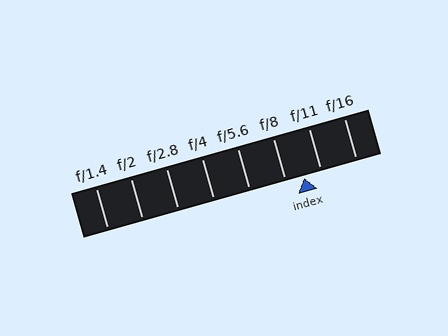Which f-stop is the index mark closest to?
The index mark is closest to f/11.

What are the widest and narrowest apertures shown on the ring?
The widest aperture shown is f/1.4 and the narrowest is f/16.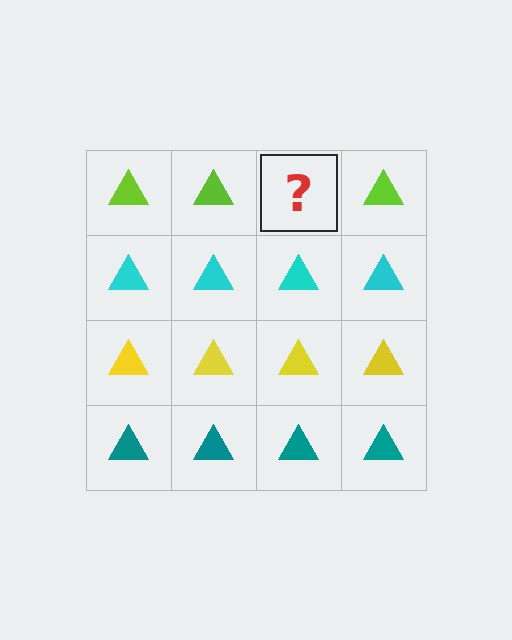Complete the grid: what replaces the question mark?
The question mark should be replaced with a lime triangle.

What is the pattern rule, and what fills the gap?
The rule is that each row has a consistent color. The gap should be filled with a lime triangle.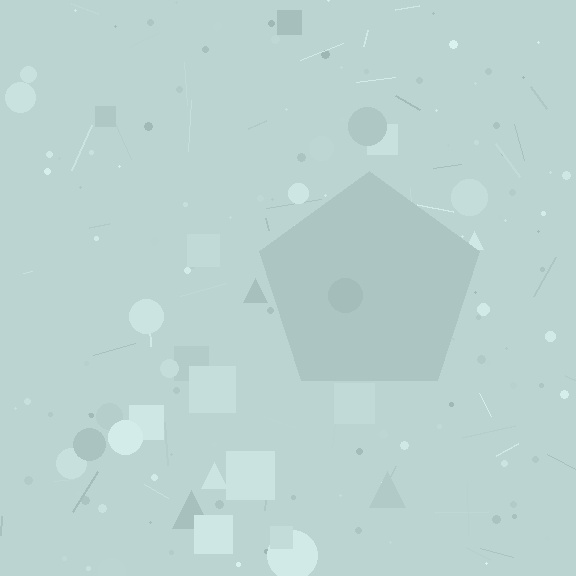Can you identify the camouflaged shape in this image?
The camouflaged shape is a pentagon.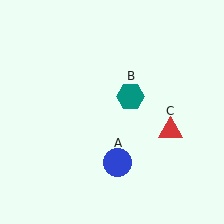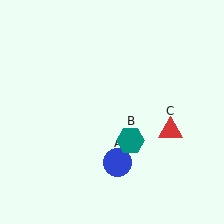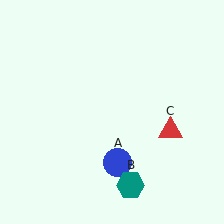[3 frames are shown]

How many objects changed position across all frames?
1 object changed position: teal hexagon (object B).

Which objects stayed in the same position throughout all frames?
Blue circle (object A) and red triangle (object C) remained stationary.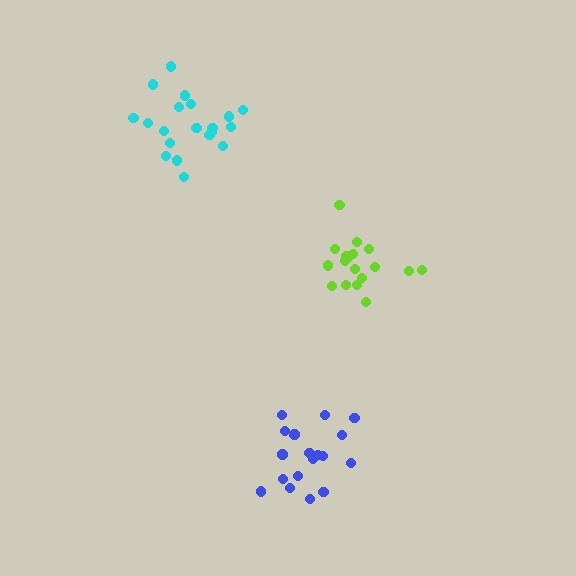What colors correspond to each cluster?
The clusters are colored: lime, blue, cyan.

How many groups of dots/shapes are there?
There are 3 groups.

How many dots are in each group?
Group 1: 18 dots, Group 2: 19 dots, Group 3: 21 dots (58 total).